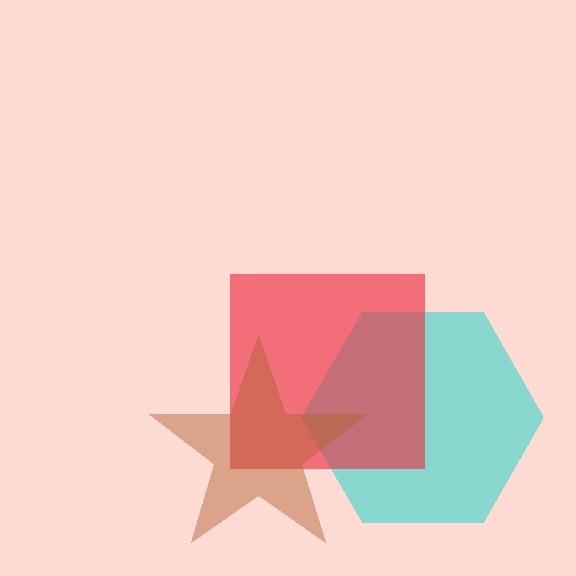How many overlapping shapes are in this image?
There are 3 overlapping shapes in the image.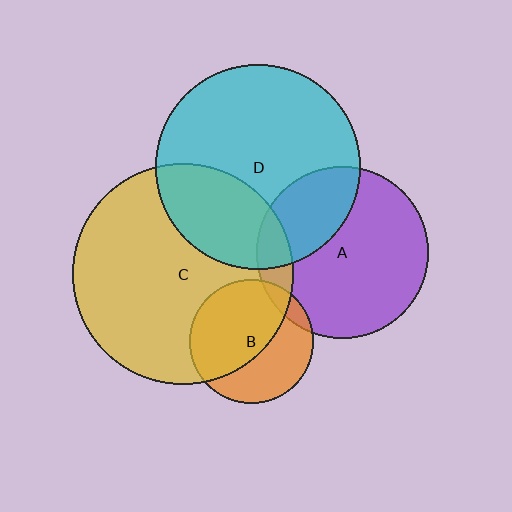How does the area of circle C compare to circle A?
Approximately 1.7 times.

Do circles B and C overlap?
Yes.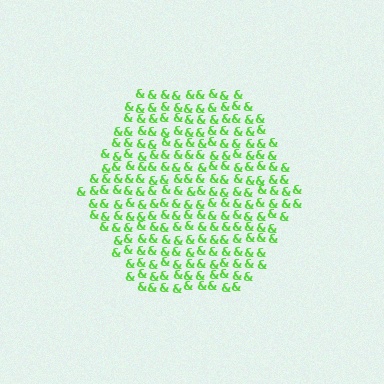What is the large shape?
The large shape is a hexagon.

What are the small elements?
The small elements are ampersands.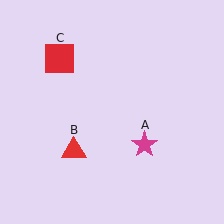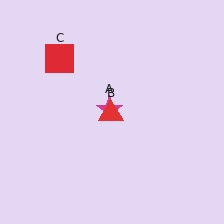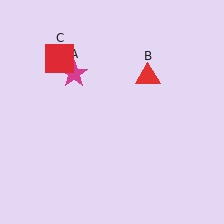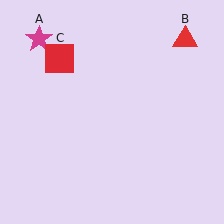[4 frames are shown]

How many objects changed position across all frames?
2 objects changed position: magenta star (object A), red triangle (object B).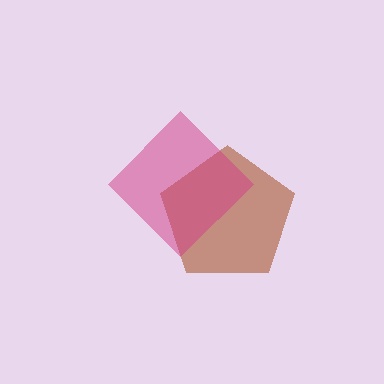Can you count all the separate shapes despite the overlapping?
Yes, there are 2 separate shapes.